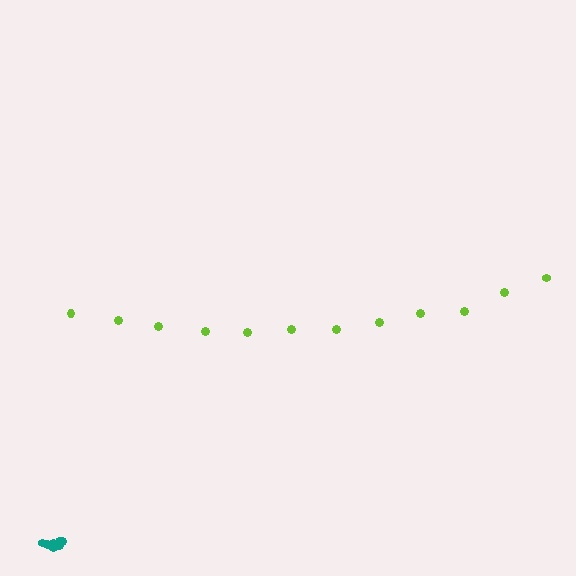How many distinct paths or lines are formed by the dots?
There are 2 distinct paths.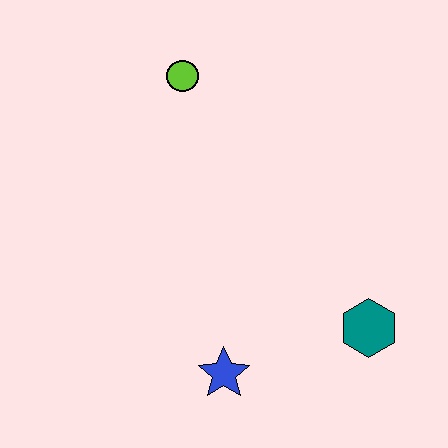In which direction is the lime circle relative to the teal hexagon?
The lime circle is above the teal hexagon.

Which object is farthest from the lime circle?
The teal hexagon is farthest from the lime circle.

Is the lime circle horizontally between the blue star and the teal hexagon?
No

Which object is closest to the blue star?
The teal hexagon is closest to the blue star.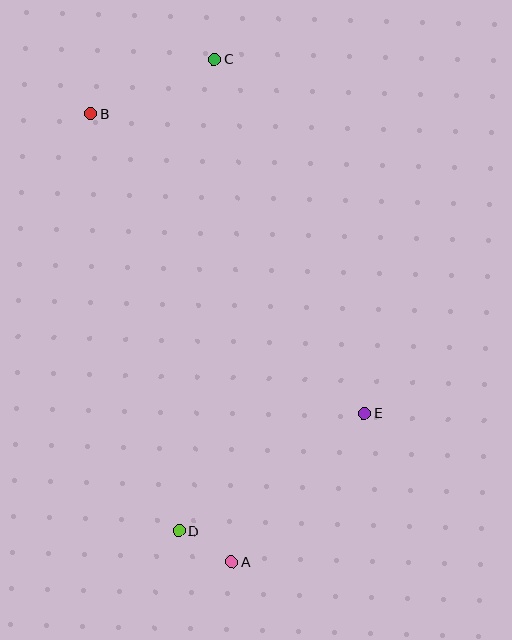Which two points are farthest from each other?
Points A and C are farthest from each other.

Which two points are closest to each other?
Points A and D are closest to each other.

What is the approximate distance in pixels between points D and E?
The distance between D and E is approximately 220 pixels.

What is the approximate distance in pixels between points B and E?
The distance between B and E is approximately 406 pixels.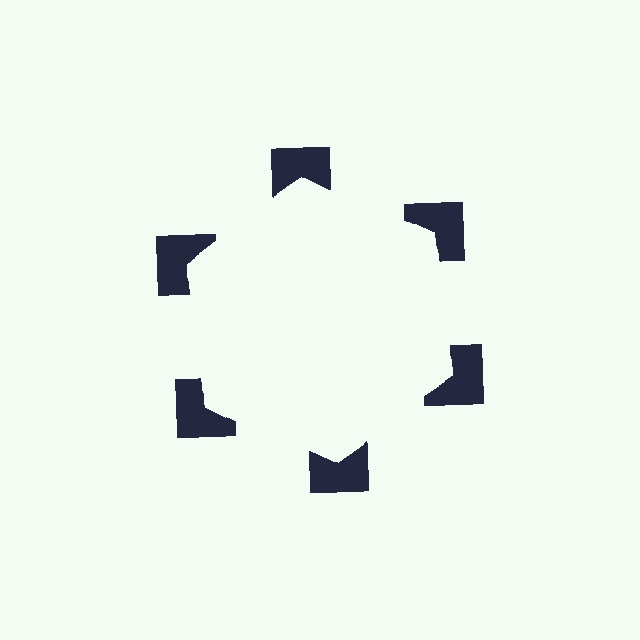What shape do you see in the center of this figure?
An illusory hexagon — its edges are inferred from the aligned wedge cuts in the notched squares, not physically drawn.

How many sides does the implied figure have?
6 sides.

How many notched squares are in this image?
There are 6 — one at each vertex of the illusory hexagon.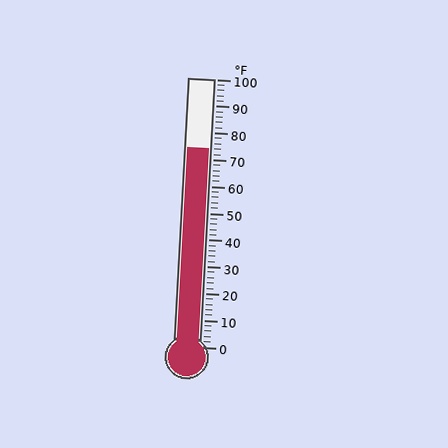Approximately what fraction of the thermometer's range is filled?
The thermometer is filled to approximately 75% of its range.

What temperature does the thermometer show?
The thermometer shows approximately 74°F.